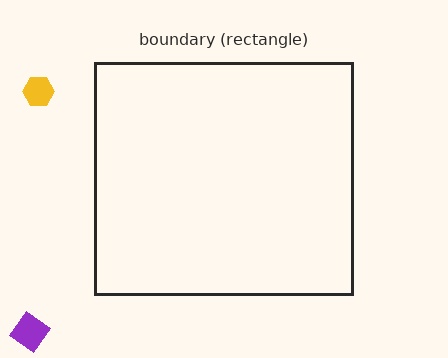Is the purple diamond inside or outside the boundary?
Outside.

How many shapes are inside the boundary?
0 inside, 2 outside.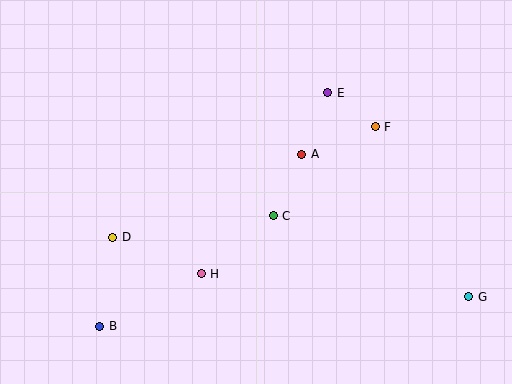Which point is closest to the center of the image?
Point C at (273, 216) is closest to the center.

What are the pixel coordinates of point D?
Point D is at (113, 237).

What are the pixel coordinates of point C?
Point C is at (273, 216).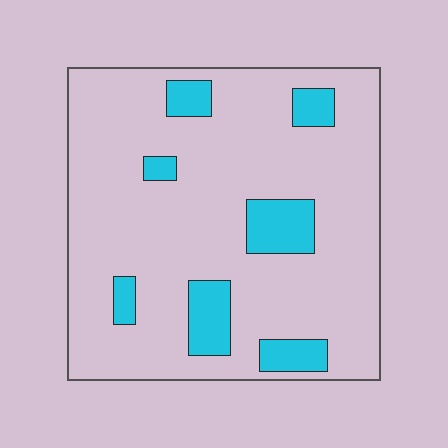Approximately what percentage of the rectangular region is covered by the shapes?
Approximately 15%.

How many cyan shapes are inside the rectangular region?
7.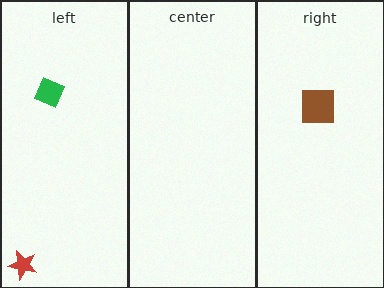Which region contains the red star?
The left region.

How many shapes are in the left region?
2.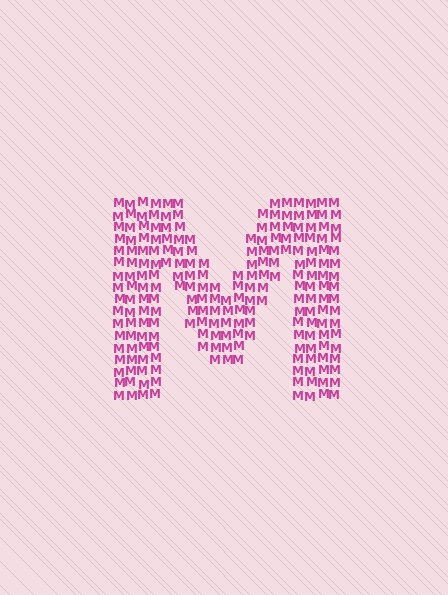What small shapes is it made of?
It is made of small letter M's.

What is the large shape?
The large shape is the letter M.